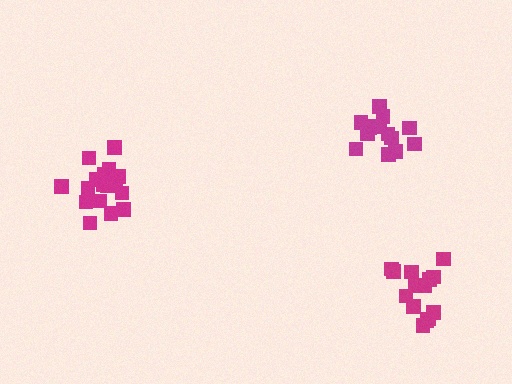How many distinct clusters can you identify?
There are 3 distinct clusters.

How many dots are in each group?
Group 1: 19 dots, Group 2: 14 dots, Group 3: 14 dots (47 total).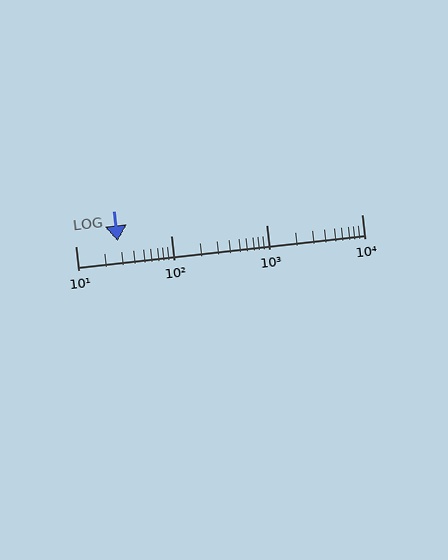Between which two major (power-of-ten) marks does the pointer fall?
The pointer is between 10 and 100.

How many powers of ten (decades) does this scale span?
The scale spans 3 decades, from 10 to 10000.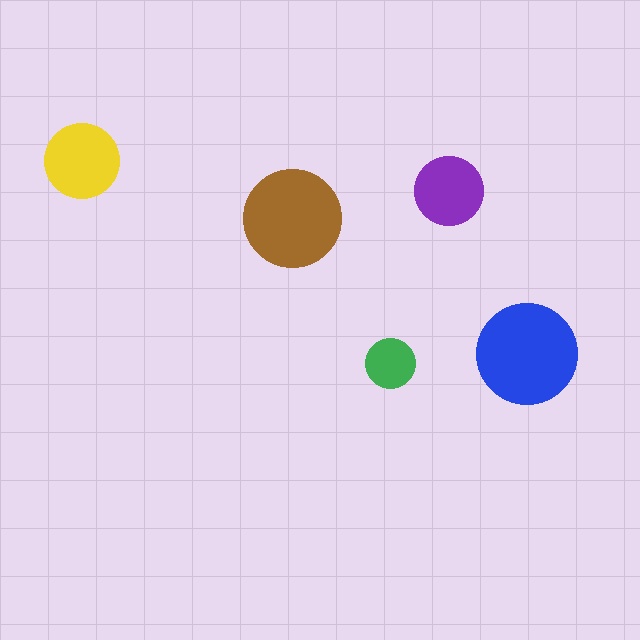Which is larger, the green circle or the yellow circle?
The yellow one.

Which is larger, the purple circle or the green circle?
The purple one.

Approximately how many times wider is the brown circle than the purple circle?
About 1.5 times wider.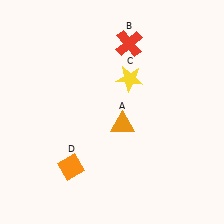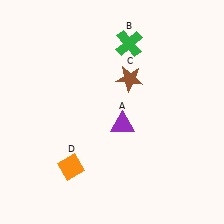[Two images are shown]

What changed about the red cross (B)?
In Image 1, B is red. In Image 2, it changed to green.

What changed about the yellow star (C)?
In Image 1, C is yellow. In Image 2, it changed to brown.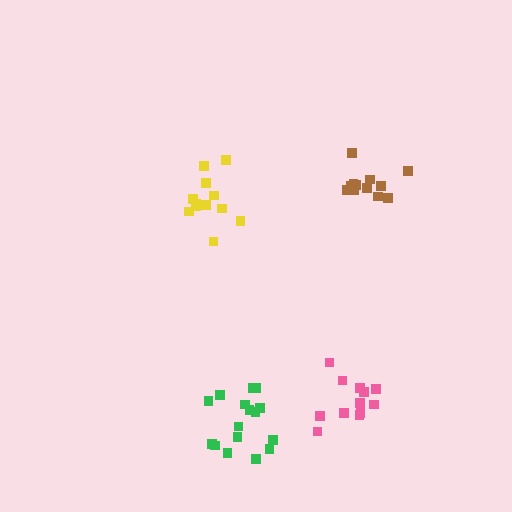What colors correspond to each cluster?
The clusters are colored: pink, yellow, brown, green.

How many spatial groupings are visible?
There are 4 spatial groupings.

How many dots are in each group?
Group 1: 12 dots, Group 2: 12 dots, Group 3: 12 dots, Group 4: 16 dots (52 total).